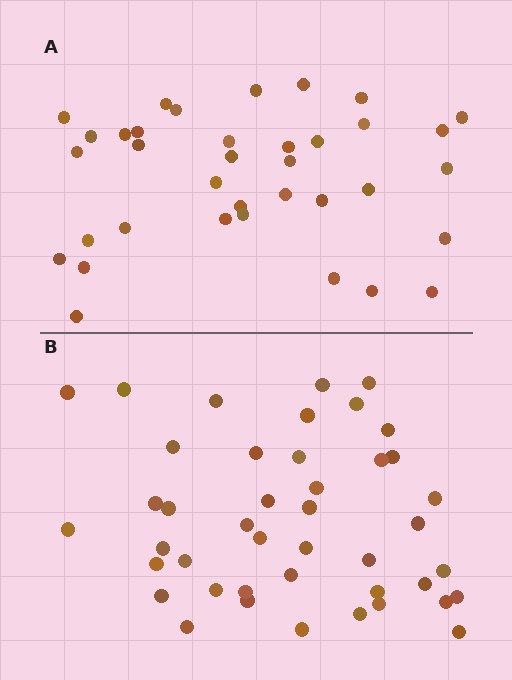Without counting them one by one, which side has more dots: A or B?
Region B (the bottom region) has more dots.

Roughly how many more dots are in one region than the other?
Region B has roughly 8 or so more dots than region A.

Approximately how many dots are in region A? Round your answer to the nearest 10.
About 40 dots. (The exact count is 36, which rounds to 40.)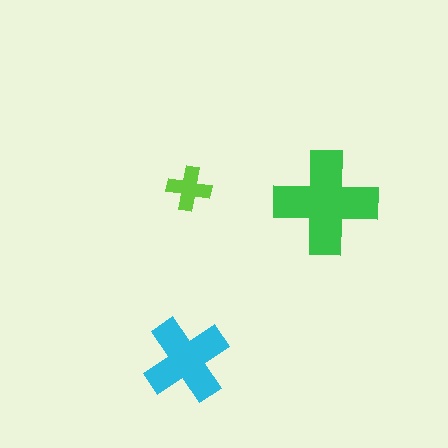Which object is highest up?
The lime cross is topmost.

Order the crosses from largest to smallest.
the green one, the cyan one, the lime one.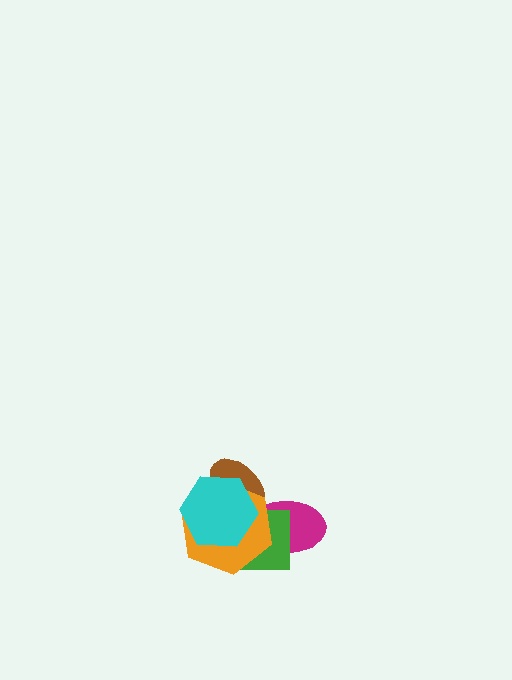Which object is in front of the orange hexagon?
The cyan hexagon is in front of the orange hexagon.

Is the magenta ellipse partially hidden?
Yes, it is partially covered by another shape.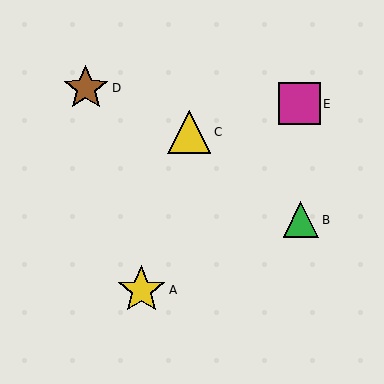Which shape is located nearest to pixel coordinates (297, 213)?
The green triangle (labeled B) at (301, 220) is nearest to that location.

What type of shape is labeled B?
Shape B is a green triangle.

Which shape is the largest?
The yellow star (labeled A) is the largest.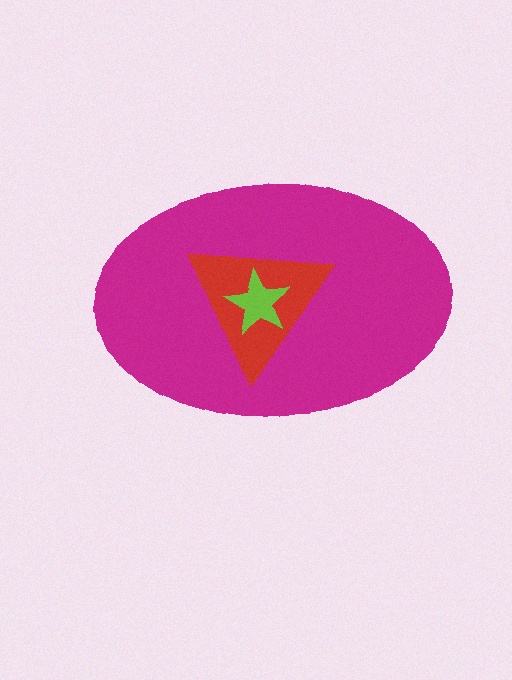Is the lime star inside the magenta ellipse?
Yes.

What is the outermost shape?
The magenta ellipse.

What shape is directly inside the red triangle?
The lime star.